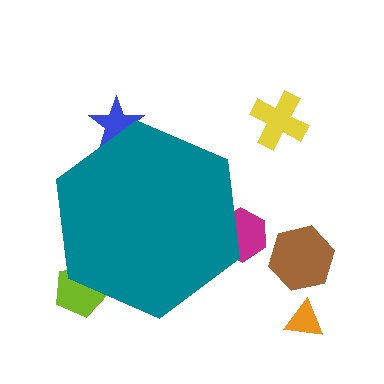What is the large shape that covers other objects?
A teal hexagon.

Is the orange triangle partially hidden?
No, the orange triangle is fully visible.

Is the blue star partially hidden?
Yes, the blue star is partially hidden behind the teal hexagon.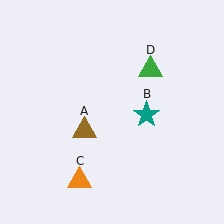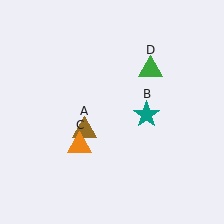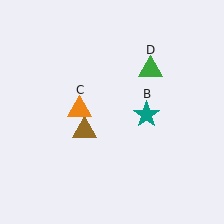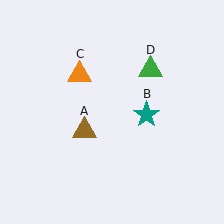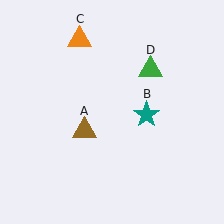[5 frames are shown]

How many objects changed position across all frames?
1 object changed position: orange triangle (object C).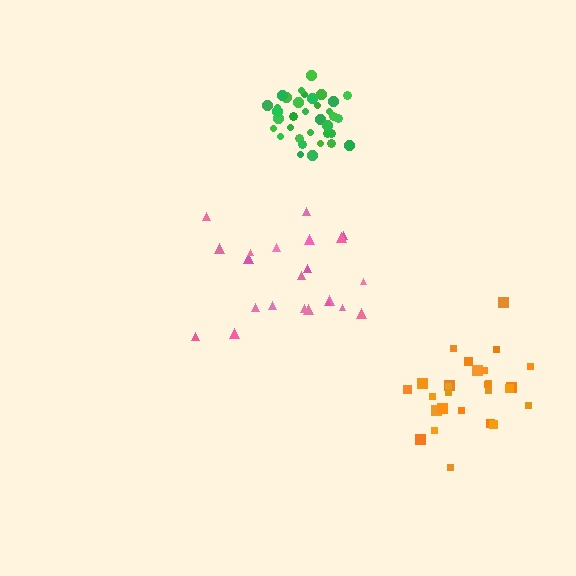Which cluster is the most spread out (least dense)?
Pink.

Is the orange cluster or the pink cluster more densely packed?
Orange.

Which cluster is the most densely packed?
Green.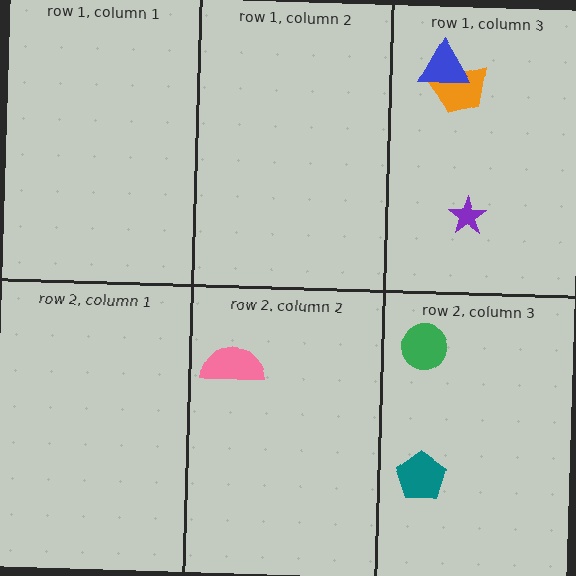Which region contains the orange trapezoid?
The row 1, column 3 region.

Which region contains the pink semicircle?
The row 2, column 2 region.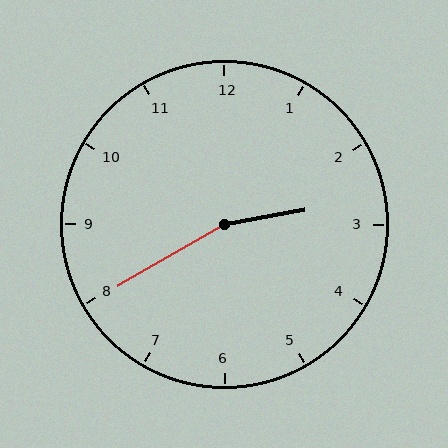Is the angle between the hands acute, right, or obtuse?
It is obtuse.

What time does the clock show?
2:40.